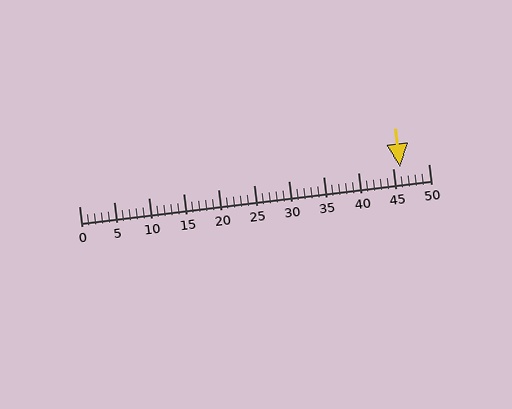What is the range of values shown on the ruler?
The ruler shows values from 0 to 50.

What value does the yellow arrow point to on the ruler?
The yellow arrow points to approximately 46.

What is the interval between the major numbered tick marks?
The major tick marks are spaced 5 units apart.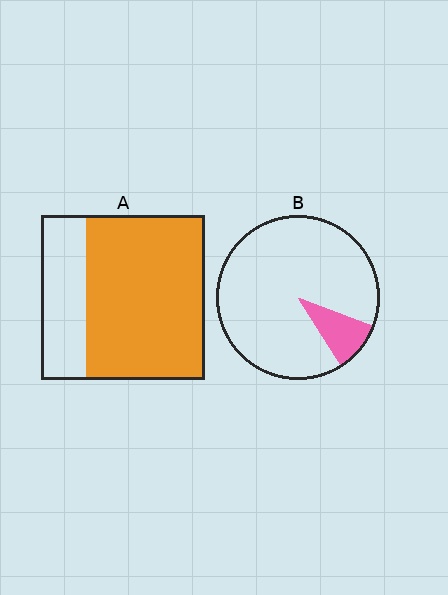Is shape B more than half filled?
No.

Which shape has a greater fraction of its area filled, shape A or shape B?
Shape A.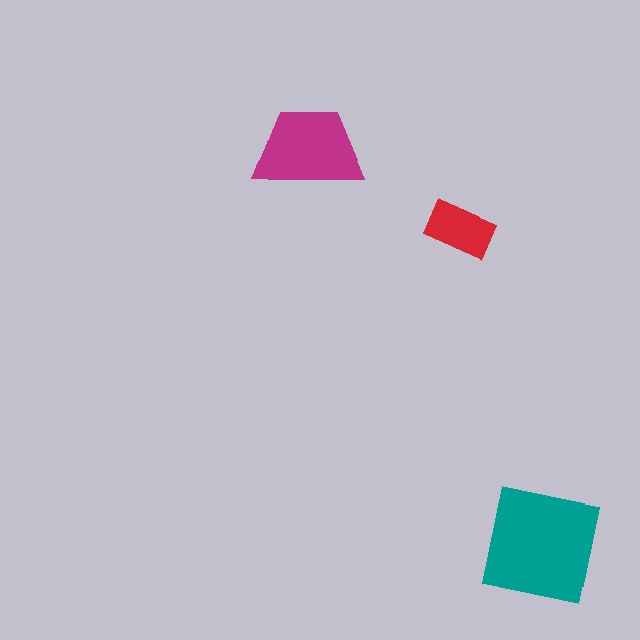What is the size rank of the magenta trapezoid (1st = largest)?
2nd.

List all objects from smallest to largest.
The red rectangle, the magenta trapezoid, the teal square.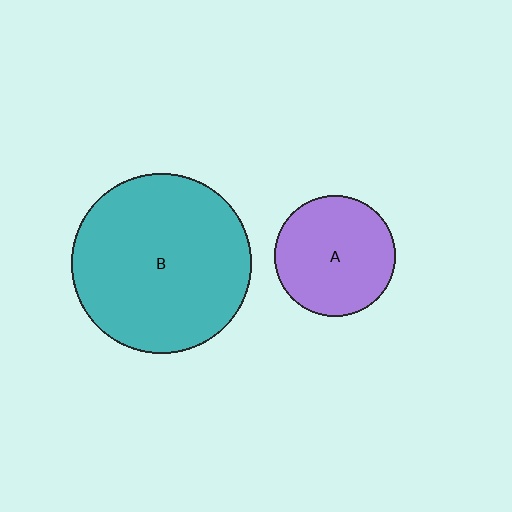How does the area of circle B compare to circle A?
Approximately 2.2 times.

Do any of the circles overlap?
No, none of the circles overlap.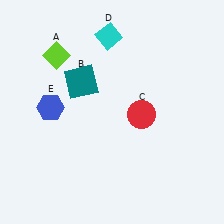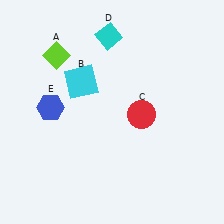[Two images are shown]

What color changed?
The square (B) changed from teal in Image 1 to cyan in Image 2.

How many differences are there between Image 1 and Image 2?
There is 1 difference between the two images.